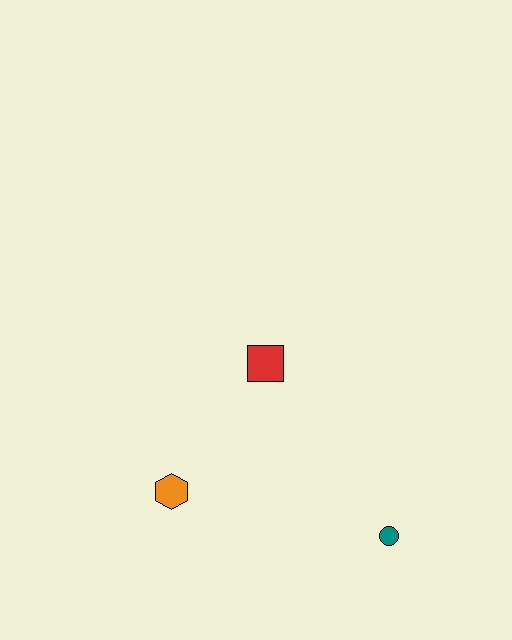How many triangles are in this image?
There are no triangles.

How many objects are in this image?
There are 3 objects.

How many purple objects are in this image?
There are no purple objects.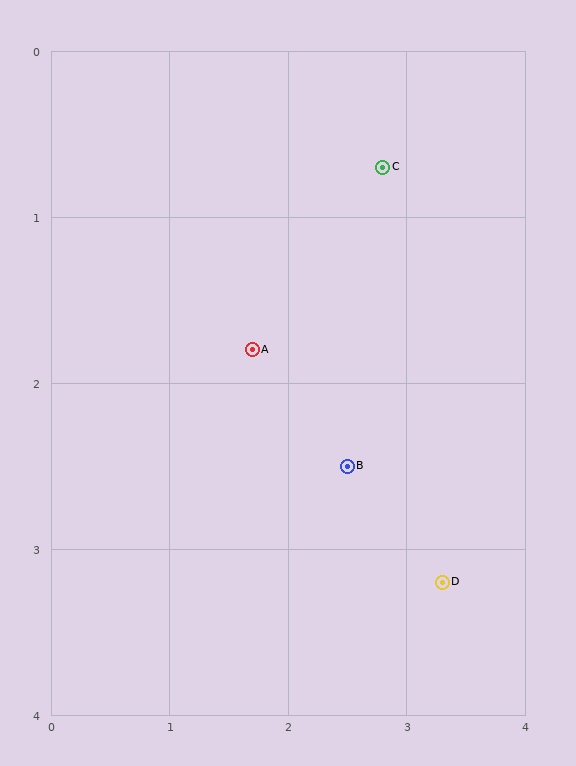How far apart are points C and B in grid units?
Points C and B are about 1.8 grid units apart.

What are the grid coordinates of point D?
Point D is at approximately (3.3, 3.2).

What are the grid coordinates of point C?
Point C is at approximately (2.8, 0.7).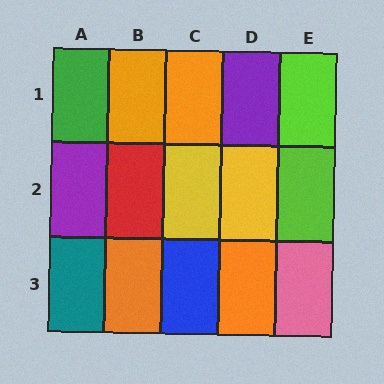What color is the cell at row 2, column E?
Lime.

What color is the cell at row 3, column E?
Pink.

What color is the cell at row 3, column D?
Orange.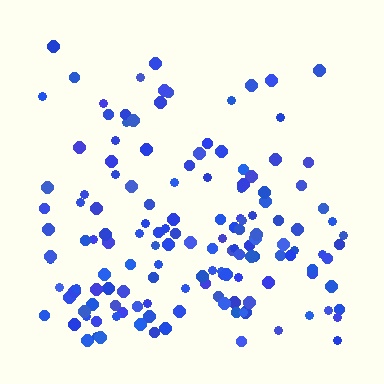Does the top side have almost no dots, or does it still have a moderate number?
Still a moderate number, just noticeably fewer than the bottom.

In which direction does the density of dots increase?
From top to bottom, with the bottom side densest.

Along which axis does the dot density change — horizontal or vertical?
Vertical.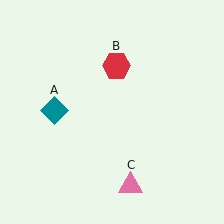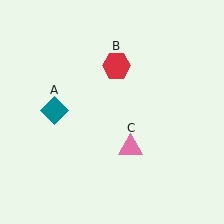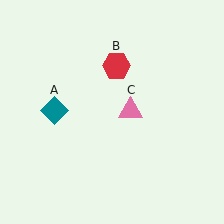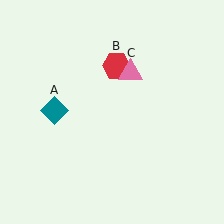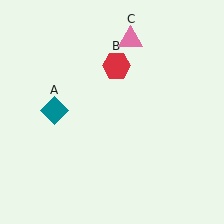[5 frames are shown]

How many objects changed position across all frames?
1 object changed position: pink triangle (object C).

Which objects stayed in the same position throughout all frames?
Teal diamond (object A) and red hexagon (object B) remained stationary.